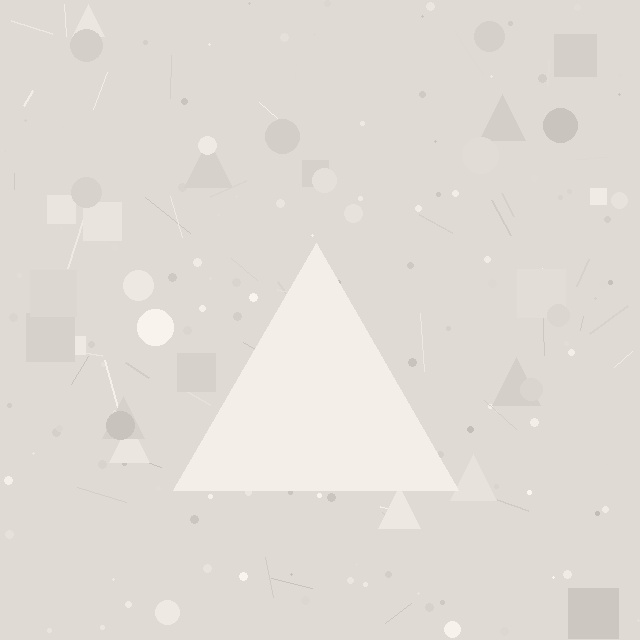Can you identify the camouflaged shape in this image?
The camouflaged shape is a triangle.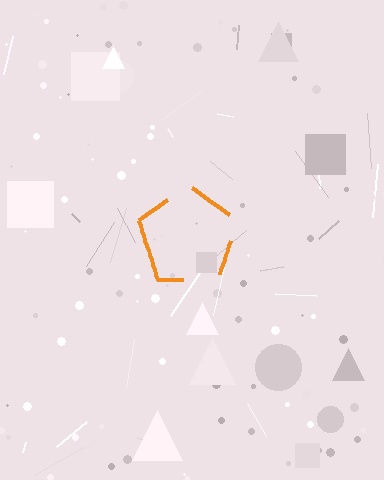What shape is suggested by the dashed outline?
The dashed outline suggests a pentagon.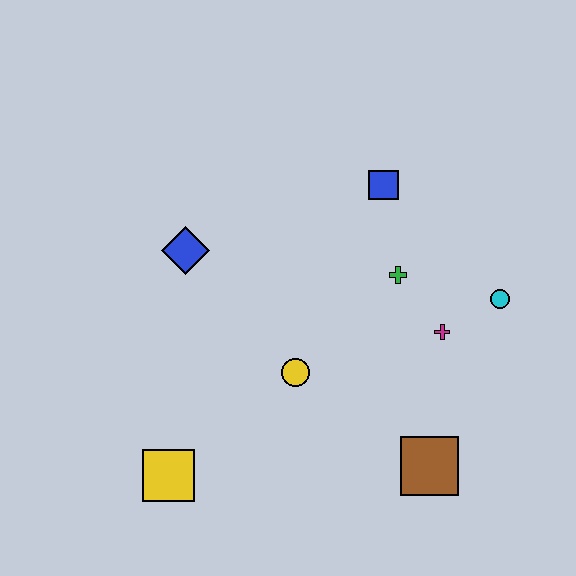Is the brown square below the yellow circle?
Yes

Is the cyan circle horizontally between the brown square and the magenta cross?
No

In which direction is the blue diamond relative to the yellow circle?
The blue diamond is above the yellow circle.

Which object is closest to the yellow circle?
The green cross is closest to the yellow circle.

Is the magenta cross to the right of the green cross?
Yes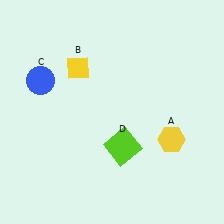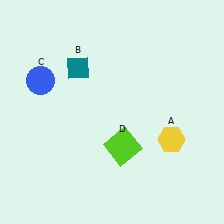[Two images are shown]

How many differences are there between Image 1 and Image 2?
There is 1 difference between the two images.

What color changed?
The diamond (B) changed from yellow in Image 1 to teal in Image 2.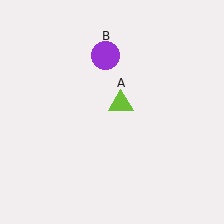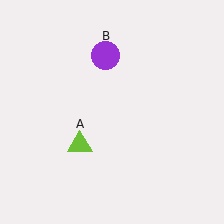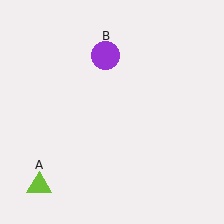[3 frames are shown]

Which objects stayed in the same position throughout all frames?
Purple circle (object B) remained stationary.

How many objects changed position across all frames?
1 object changed position: lime triangle (object A).